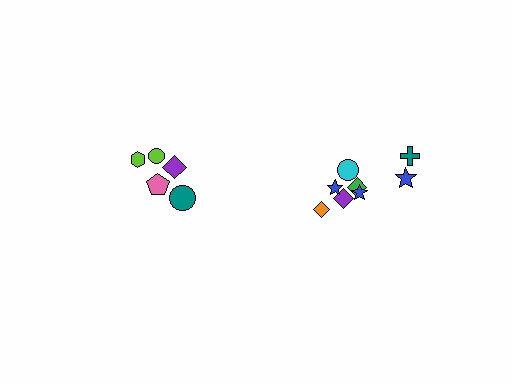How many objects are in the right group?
There are 8 objects.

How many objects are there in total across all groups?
There are 13 objects.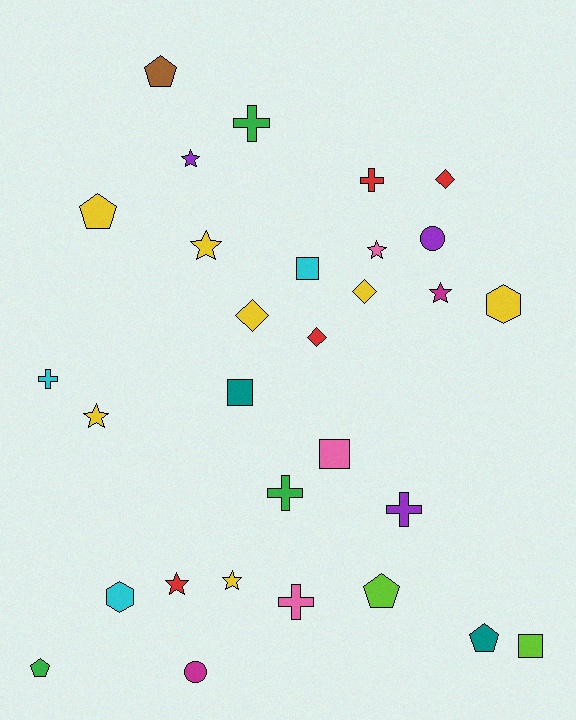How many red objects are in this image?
There are 4 red objects.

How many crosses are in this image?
There are 6 crosses.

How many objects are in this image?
There are 30 objects.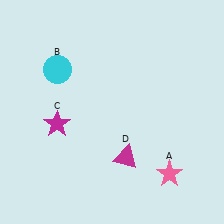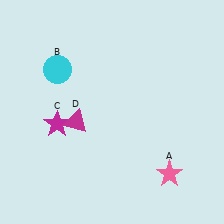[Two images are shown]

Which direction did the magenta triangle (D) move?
The magenta triangle (D) moved left.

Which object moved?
The magenta triangle (D) moved left.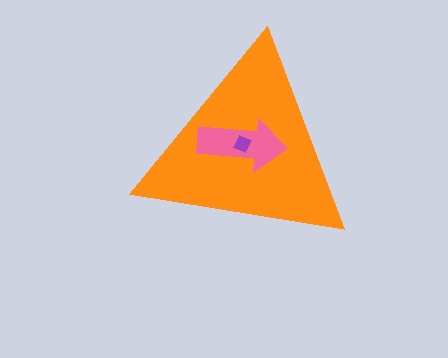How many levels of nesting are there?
3.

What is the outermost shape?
The orange triangle.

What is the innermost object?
The purple diamond.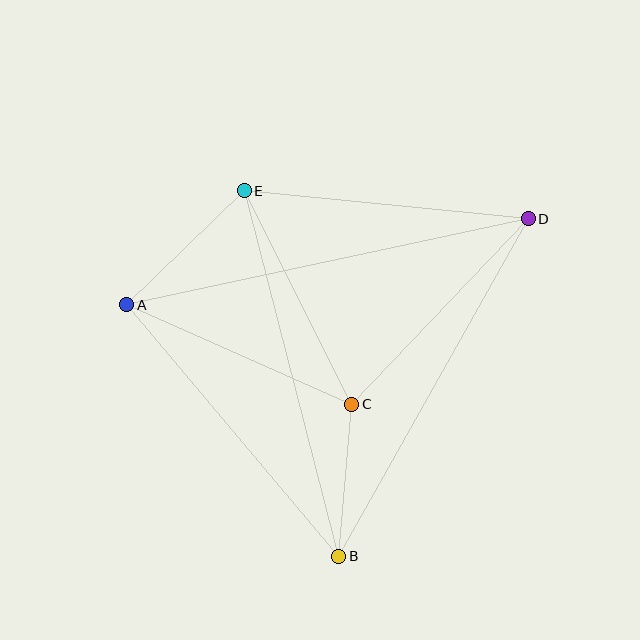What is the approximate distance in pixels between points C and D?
The distance between C and D is approximately 256 pixels.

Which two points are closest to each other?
Points B and C are closest to each other.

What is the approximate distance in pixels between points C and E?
The distance between C and E is approximately 239 pixels.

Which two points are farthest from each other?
Points A and D are farthest from each other.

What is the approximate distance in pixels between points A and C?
The distance between A and C is approximately 246 pixels.